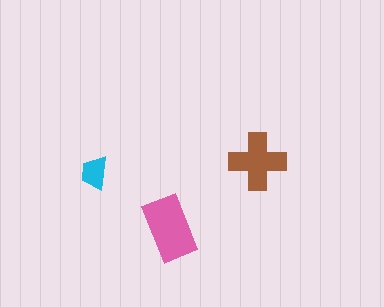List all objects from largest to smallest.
The pink rectangle, the brown cross, the cyan trapezoid.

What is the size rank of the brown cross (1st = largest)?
2nd.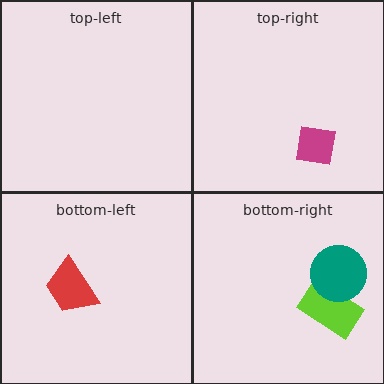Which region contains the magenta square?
The top-right region.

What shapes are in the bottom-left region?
The red trapezoid.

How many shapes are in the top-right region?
1.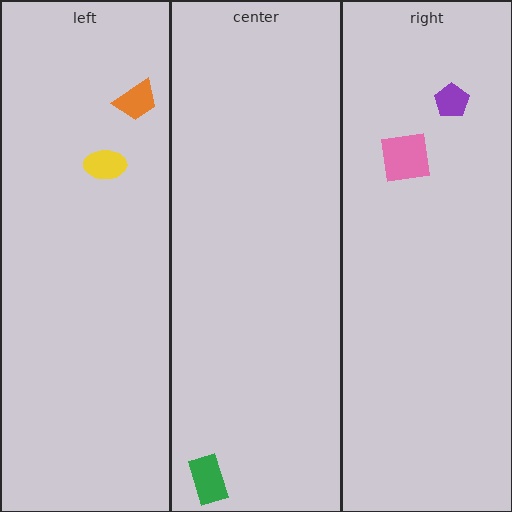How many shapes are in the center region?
1.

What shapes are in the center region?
The green rectangle.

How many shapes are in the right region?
2.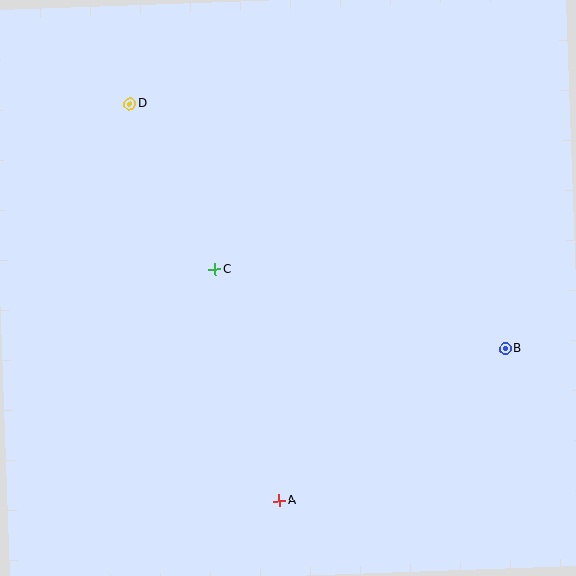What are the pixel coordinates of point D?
Point D is at (130, 104).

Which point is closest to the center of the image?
Point C at (215, 269) is closest to the center.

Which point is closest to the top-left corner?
Point D is closest to the top-left corner.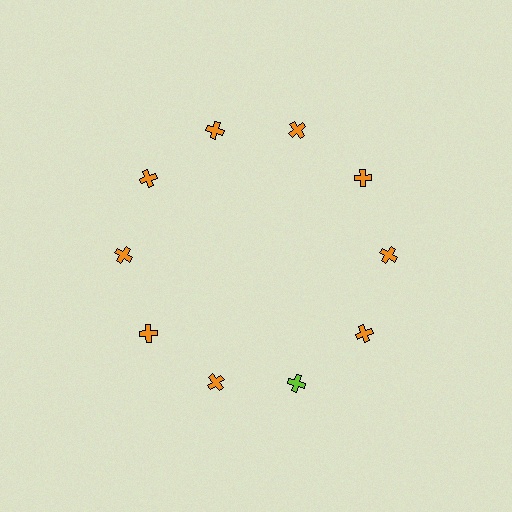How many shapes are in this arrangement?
There are 10 shapes arranged in a ring pattern.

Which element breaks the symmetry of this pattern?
The lime cross at roughly the 5 o'clock position breaks the symmetry. All other shapes are orange crosses.